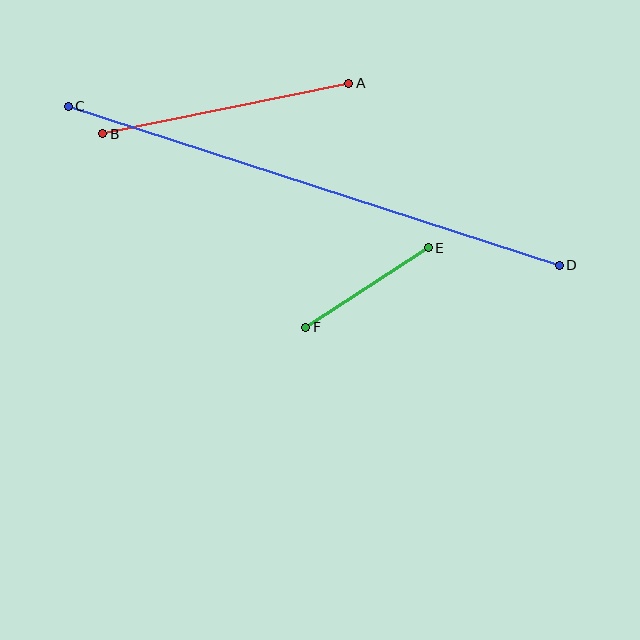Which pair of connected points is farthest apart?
Points C and D are farthest apart.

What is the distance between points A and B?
The distance is approximately 251 pixels.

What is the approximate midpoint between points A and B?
The midpoint is at approximately (226, 109) pixels.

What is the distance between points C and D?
The distance is approximately 516 pixels.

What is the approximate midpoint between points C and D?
The midpoint is at approximately (314, 186) pixels.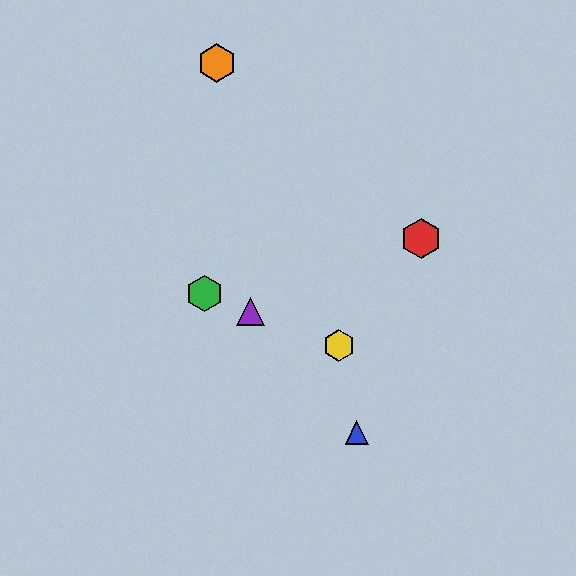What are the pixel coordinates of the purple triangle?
The purple triangle is at (251, 311).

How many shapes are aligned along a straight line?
3 shapes (the green hexagon, the yellow hexagon, the purple triangle) are aligned along a straight line.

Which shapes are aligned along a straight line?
The green hexagon, the yellow hexagon, the purple triangle are aligned along a straight line.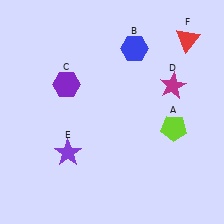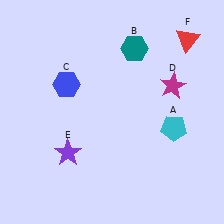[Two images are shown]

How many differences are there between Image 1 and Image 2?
There are 3 differences between the two images.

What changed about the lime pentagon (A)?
In Image 1, A is lime. In Image 2, it changed to cyan.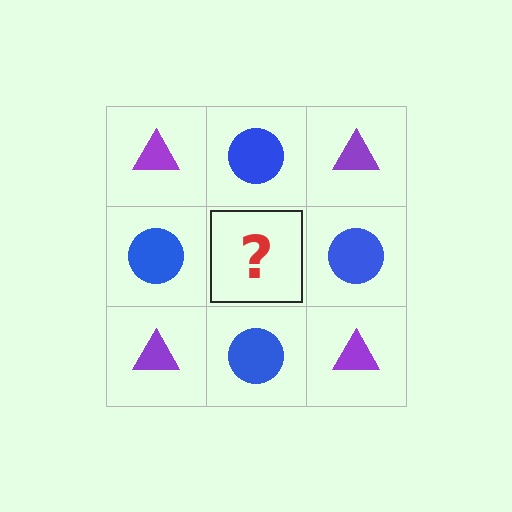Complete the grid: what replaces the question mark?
The question mark should be replaced with a purple triangle.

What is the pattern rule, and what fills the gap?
The rule is that it alternates purple triangle and blue circle in a checkerboard pattern. The gap should be filled with a purple triangle.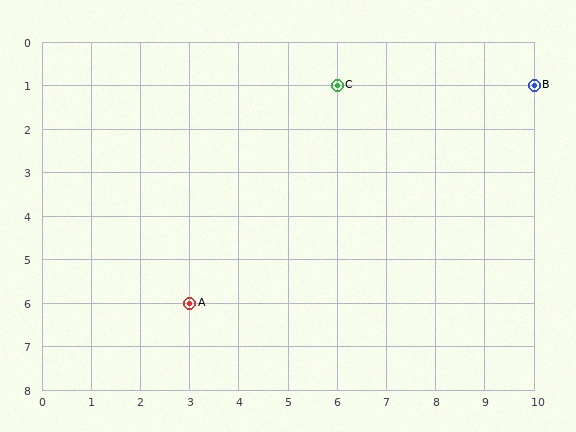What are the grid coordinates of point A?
Point A is at grid coordinates (3, 6).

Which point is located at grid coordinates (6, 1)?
Point C is at (6, 1).